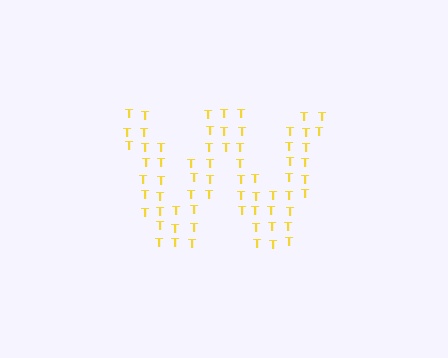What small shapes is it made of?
It is made of small letter T's.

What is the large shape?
The large shape is the letter W.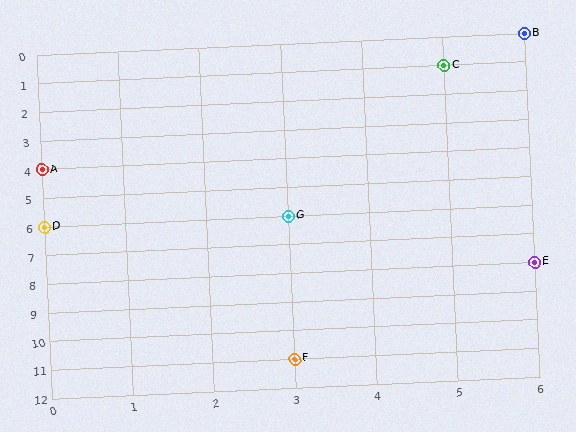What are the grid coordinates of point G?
Point G is at grid coordinates (3, 6).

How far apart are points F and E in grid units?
Points F and E are 3 columns and 3 rows apart (about 4.2 grid units diagonally).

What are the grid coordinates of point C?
Point C is at grid coordinates (5, 1).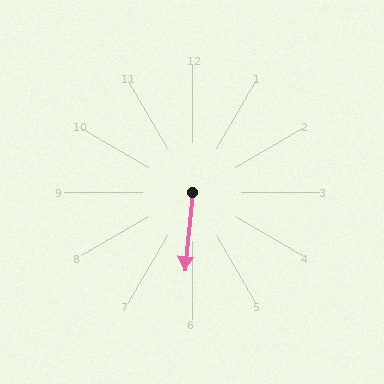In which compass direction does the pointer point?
South.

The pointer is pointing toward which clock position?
Roughly 6 o'clock.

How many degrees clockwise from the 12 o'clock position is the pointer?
Approximately 186 degrees.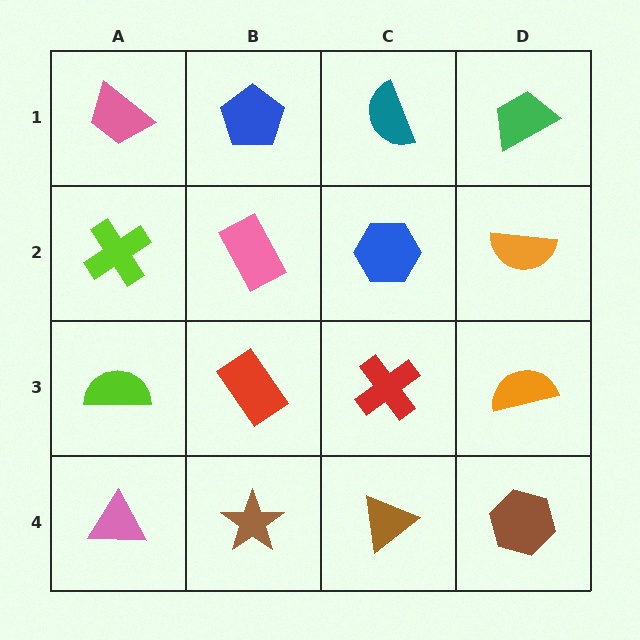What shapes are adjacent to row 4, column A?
A lime semicircle (row 3, column A), a brown star (row 4, column B).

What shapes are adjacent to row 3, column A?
A lime cross (row 2, column A), a pink triangle (row 4, column A), a red rectangle (row 3, column B).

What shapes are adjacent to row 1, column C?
A blue hexagon (row 2, column C), a blue pentagon (row 1, column B), a green trapezoid (row 1, column D).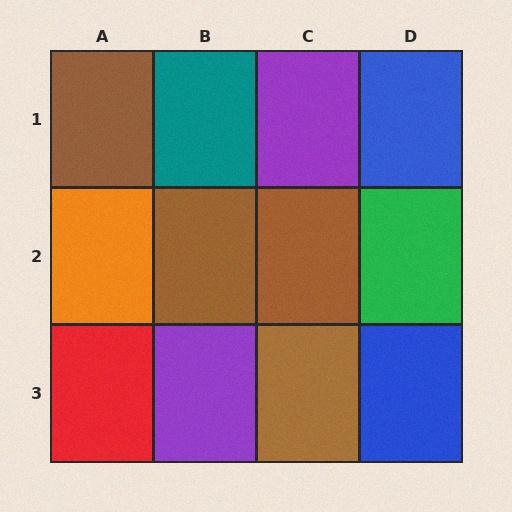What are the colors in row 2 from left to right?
Orange, brown, brown, green.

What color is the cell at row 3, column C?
Brown.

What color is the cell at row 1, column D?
Blue.